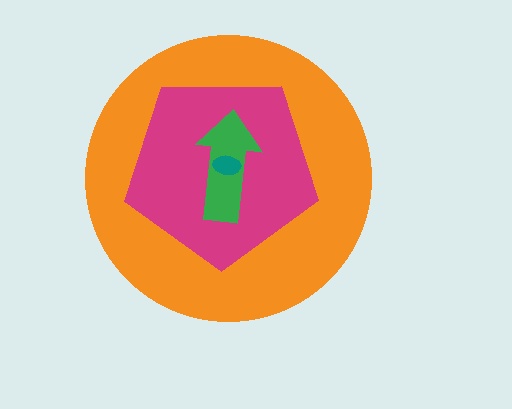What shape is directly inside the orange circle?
The magenta pentagon.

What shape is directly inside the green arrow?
The teal ellipse.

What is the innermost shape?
The teal ellipse.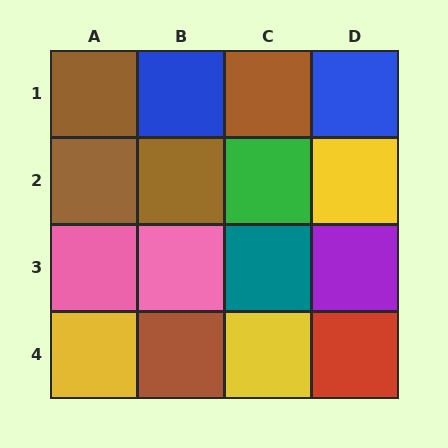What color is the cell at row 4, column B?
Brown.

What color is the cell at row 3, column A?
Pink.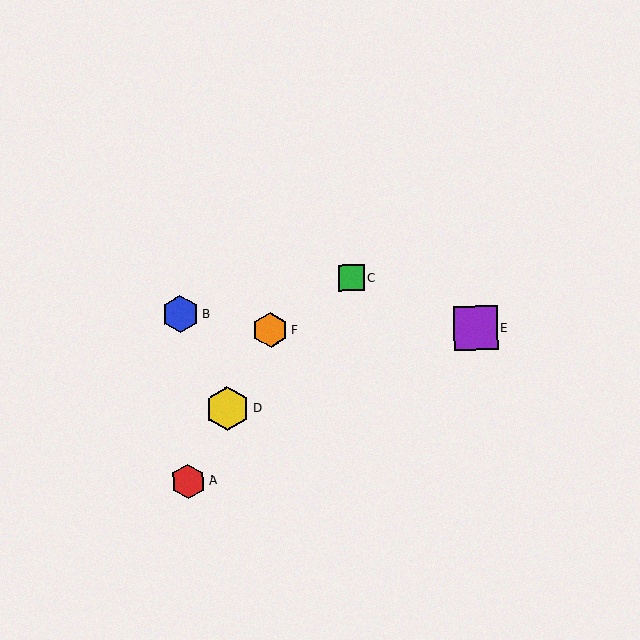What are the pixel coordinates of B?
Object B is at (180, 314).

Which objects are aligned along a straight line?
Objects A, D, F are aligned along a straight line.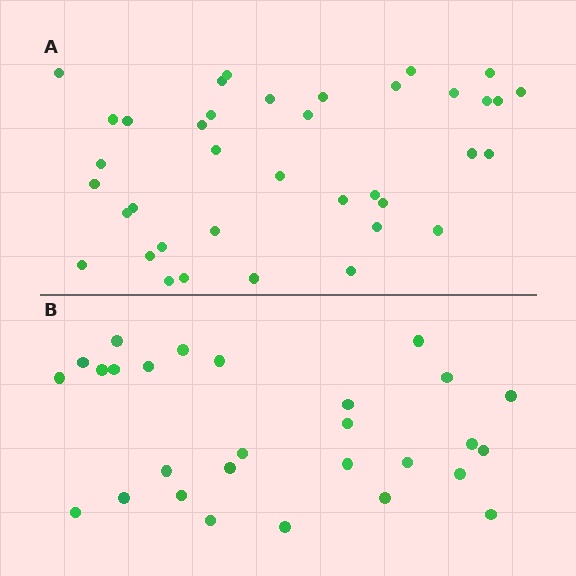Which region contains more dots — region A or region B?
Region A (the top region) has more dots.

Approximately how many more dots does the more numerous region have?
Region A has roughly 10 or so more dots than region B.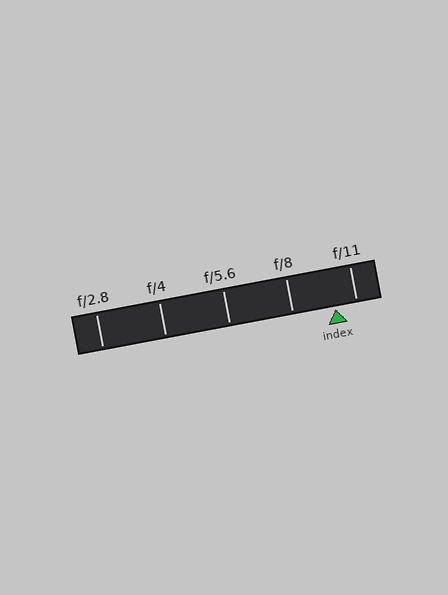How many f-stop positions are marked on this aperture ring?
There are 5 f-stop positions marked.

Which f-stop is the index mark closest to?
The index mark is closest to f/11.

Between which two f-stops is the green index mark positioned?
The index mark is between f/8 and f/11.